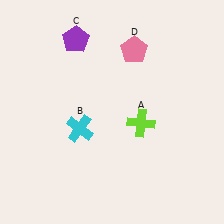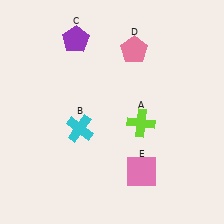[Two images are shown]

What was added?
A pink square (E) was added in Image 2.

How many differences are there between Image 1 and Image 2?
There is 1 difference between the two images.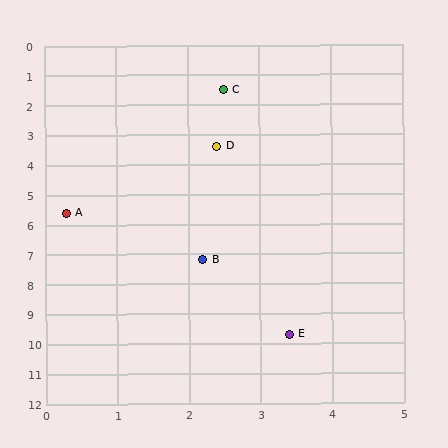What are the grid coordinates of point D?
Point D is at approximately (2.4, 3.4).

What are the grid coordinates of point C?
Point C is at approximately (2.5, 1.5).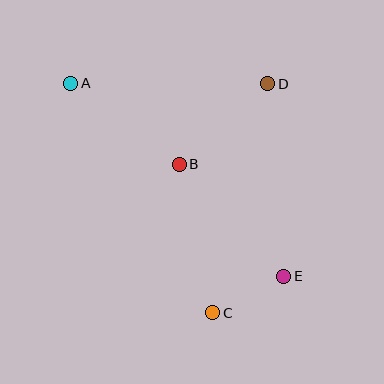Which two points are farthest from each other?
Points A and E are farthest from each other.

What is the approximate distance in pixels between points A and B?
The distance between A and B is approximately 135 pixels.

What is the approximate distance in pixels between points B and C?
The distance between B and C is approximately 152 pixels.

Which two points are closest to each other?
Points C and E are closest to each other.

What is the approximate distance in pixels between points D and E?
The distance between D and E is approximately 193 pixels.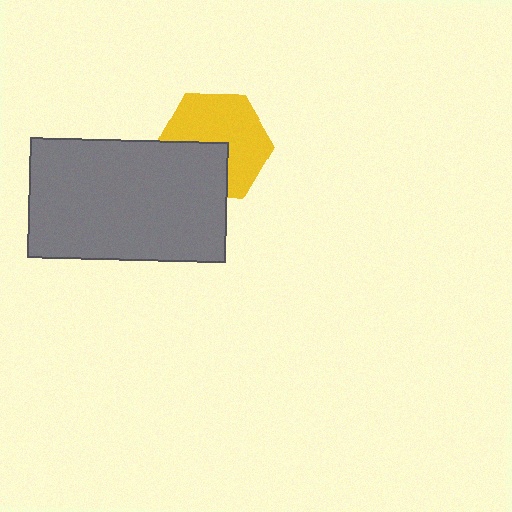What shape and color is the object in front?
The object in front is a gray rectangle.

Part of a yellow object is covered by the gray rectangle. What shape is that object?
It is a hexagon.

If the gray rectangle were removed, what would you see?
You would see the complete yellow hexagon.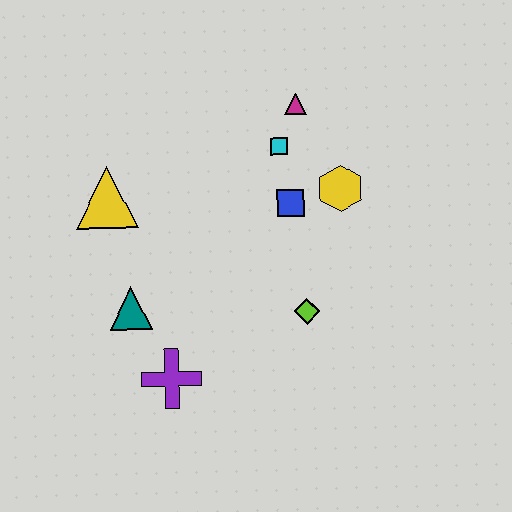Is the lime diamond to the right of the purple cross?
Yes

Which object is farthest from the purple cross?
The magenta triangle is farthest from the purple cross.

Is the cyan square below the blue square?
No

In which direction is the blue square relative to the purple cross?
The blue square is above the purple cross.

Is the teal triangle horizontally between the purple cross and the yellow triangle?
Yes